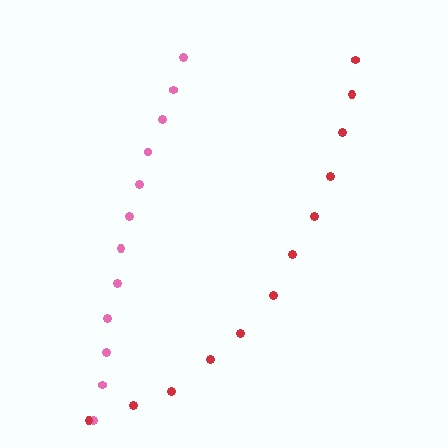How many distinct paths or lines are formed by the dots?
There are 2 distinct paths.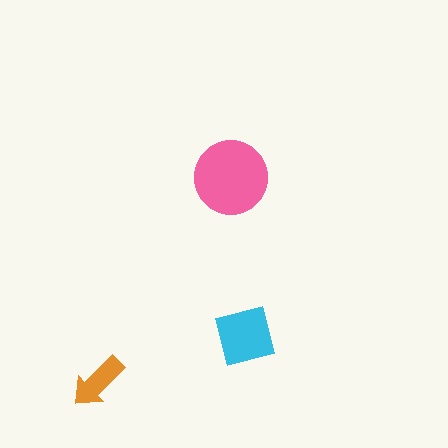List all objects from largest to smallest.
The pink circle, the cyan square, the orange arrow.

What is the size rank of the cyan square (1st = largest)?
2nd.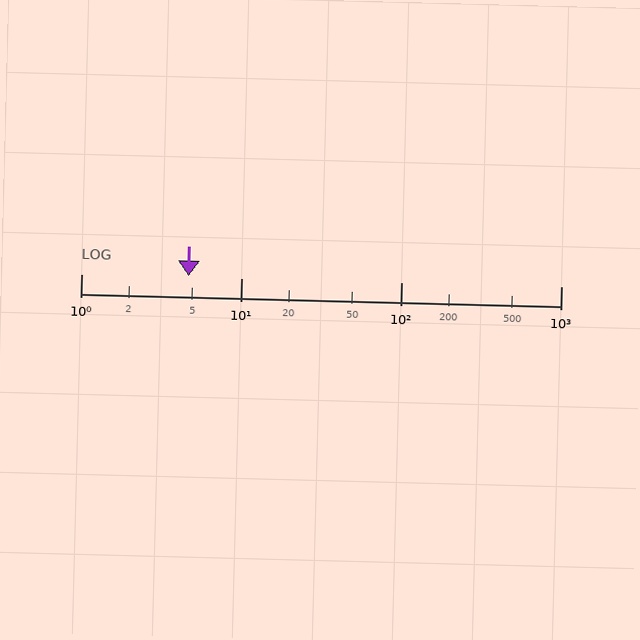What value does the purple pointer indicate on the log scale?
The pointer indicates approximately 4.7.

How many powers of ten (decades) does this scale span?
The scale spans 3 decades, from 1 to 1000.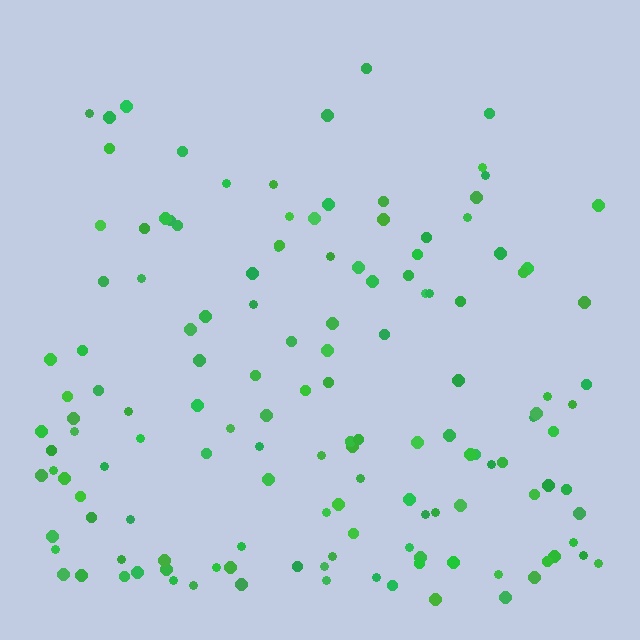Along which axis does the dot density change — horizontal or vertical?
Vertical.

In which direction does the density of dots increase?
From top to bottom, with the bottom side densest.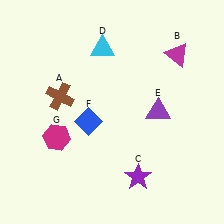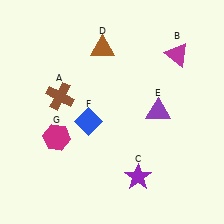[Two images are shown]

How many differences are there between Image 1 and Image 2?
There is 1 difference between the two images.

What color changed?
The triangle (D) changed from cyan in Image 1 to brown in Image 2.